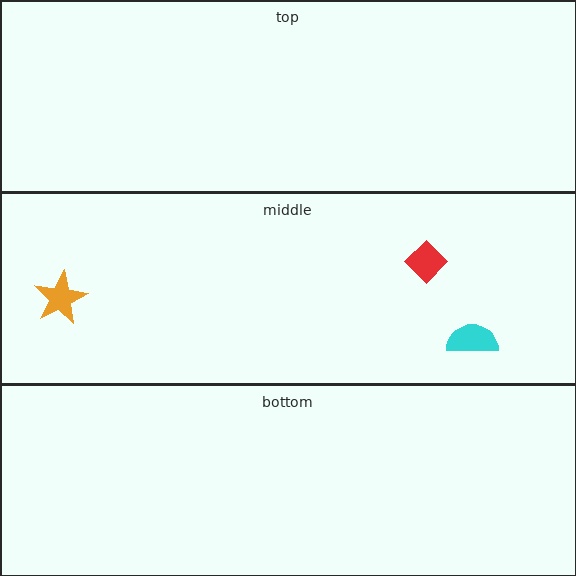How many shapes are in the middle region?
3.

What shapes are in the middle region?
The cyan semicircle, the red diamond, the orange star.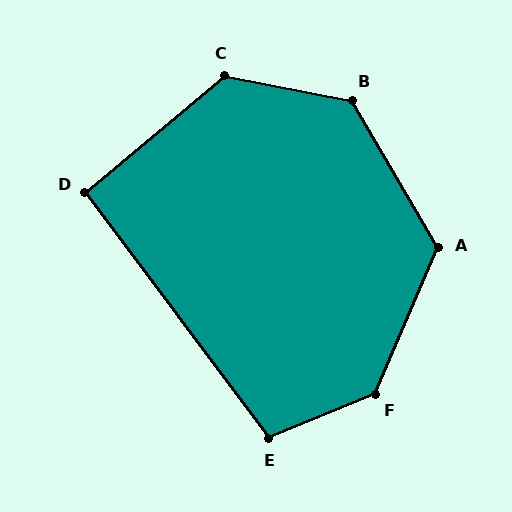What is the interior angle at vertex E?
Approximately 104 degrees (obtuse).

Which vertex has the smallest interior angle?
D, at approximately 93 degrees.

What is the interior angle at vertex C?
Approximately 129 degrees (obtuse).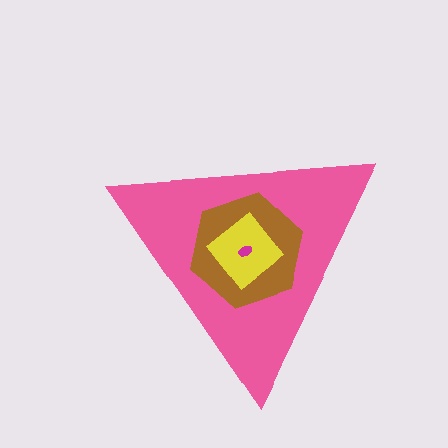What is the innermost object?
The magenta ellipse.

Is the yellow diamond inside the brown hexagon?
Yes.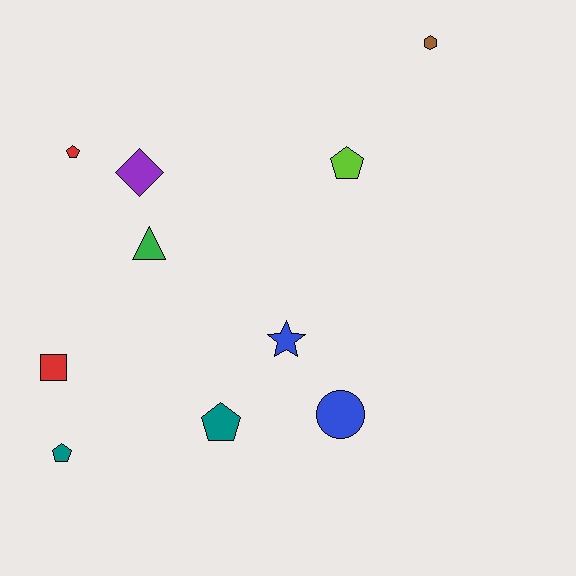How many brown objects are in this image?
There is 1 brown object.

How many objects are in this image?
There are 10 objects.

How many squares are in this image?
There is 1 square.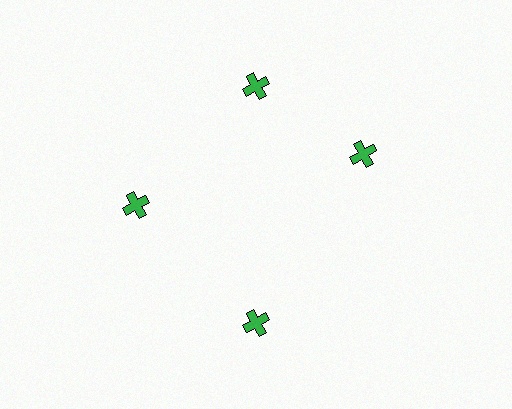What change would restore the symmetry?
The symmetry would be restored by rotating it back into even spacing with its neighbors so that all 4 crosses sit at equal angles and equal distance from the center.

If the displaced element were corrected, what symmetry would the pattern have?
It would have 4-fold rotational symmetry — the pattern would map onto itself every 90 degrees.